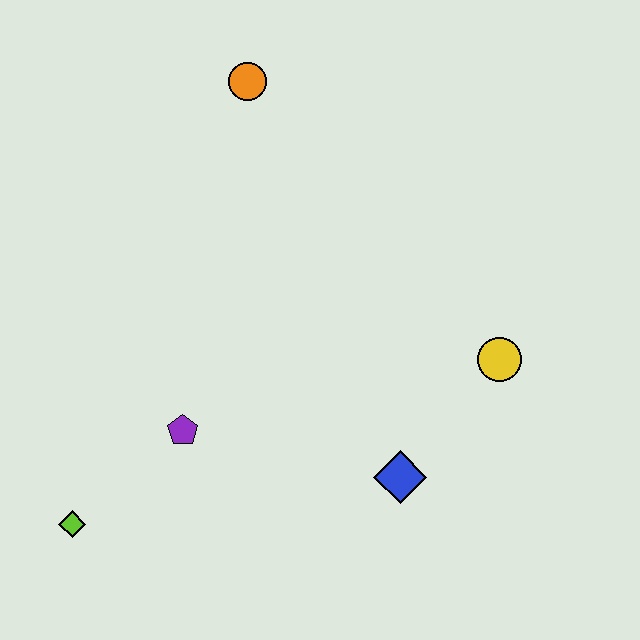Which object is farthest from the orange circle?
The lime diamond is farthest from the orange circle.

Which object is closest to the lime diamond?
The purple pentagon is closest to the lime diamond.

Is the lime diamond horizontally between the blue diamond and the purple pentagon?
No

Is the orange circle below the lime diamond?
No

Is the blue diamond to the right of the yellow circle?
No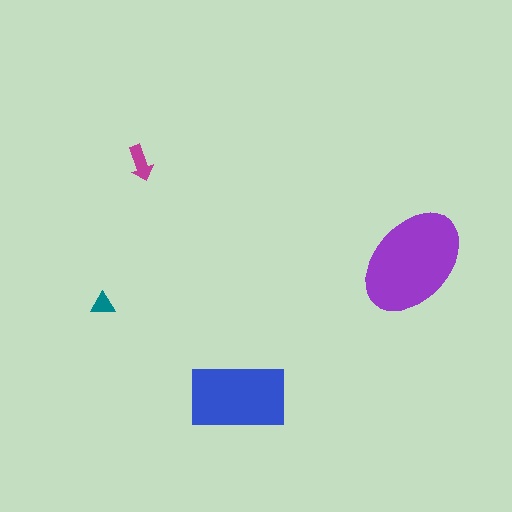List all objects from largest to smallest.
The purple ellipse, the blue rectangle, the magenta arrow, the teal triangle.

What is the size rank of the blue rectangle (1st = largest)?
2nd.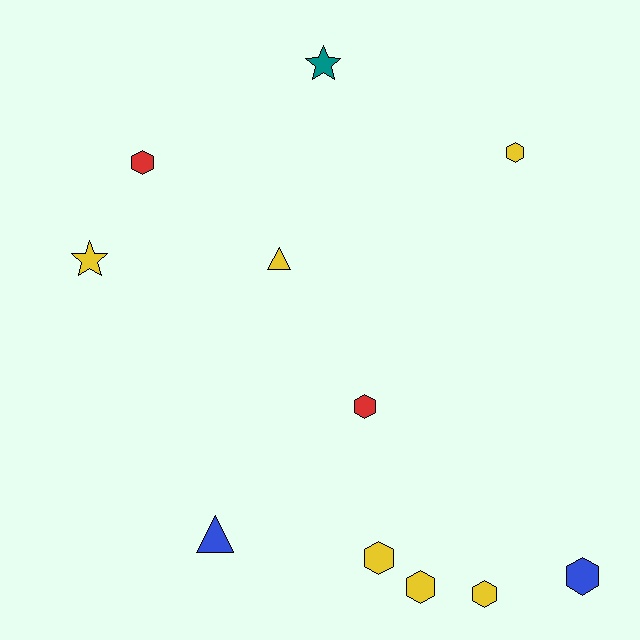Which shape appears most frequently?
Hexagon, with 7 objects.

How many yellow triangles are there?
There is 1 yellow triangle.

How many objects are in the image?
There are 11 objects.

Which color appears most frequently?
Yellow, with 6 objects.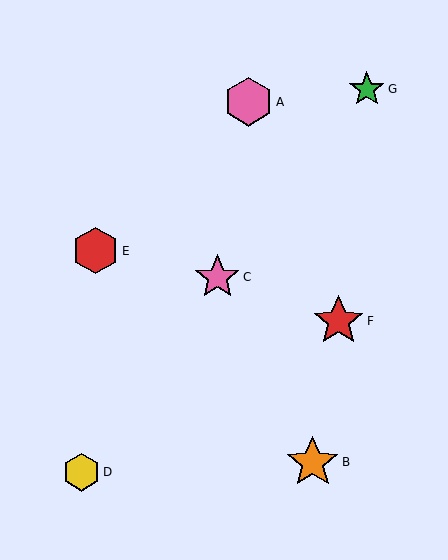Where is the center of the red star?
The center of the red star is at (338, 321).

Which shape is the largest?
The orange star (labeled B) is the largest.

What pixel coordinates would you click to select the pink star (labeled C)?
Click at (217, 277) to select the pink star C.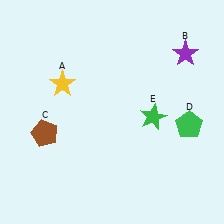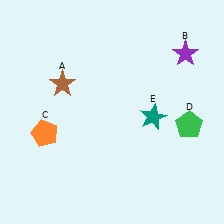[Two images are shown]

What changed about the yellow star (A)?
In Image 1, A is yellow. In Image 2, it changed to brown.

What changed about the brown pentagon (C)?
In Image 1, C is brown. In Image 2, it changed to orange.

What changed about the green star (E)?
In Image 1, E is green. In Image 2, it changed to teal.